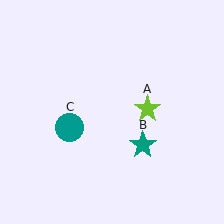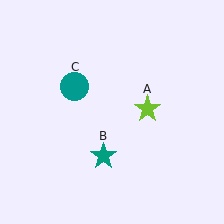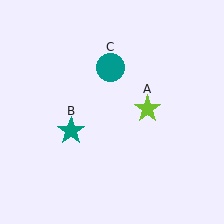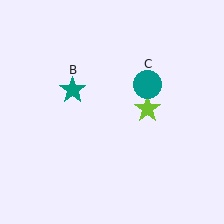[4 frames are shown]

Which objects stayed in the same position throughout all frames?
Lime star (object A) remained stationary.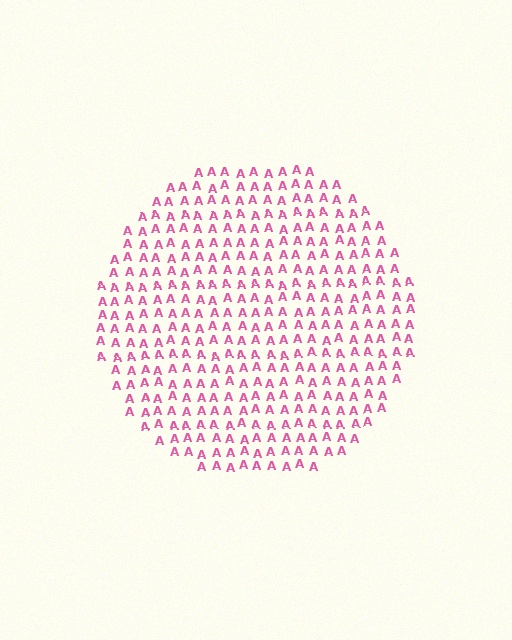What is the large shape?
The large shape is a circle.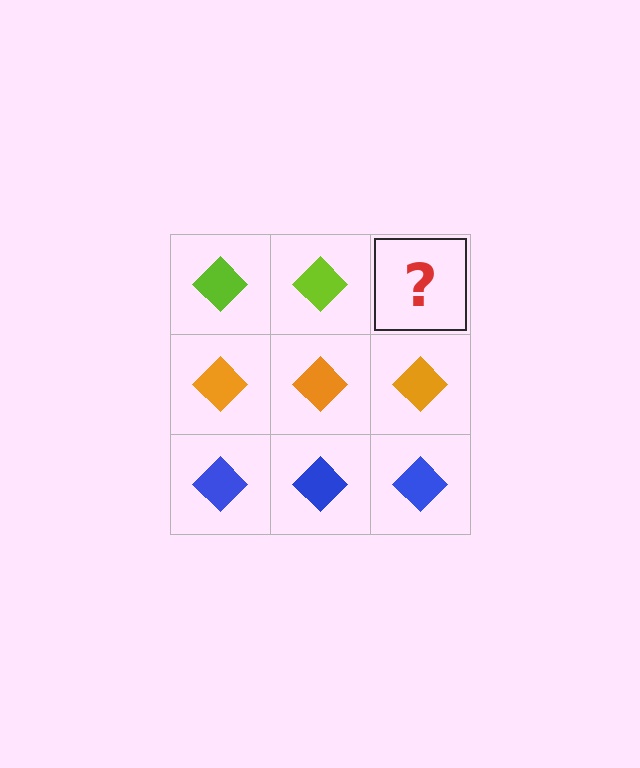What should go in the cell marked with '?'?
The missing cell should contain a lime diamond.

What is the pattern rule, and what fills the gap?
The rule is that each row has a consistent color. The gap should be filled with a lime diamond.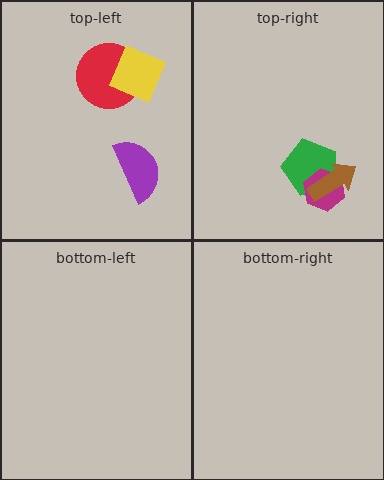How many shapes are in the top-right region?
3.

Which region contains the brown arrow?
The top-right region.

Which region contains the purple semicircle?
The top-left region.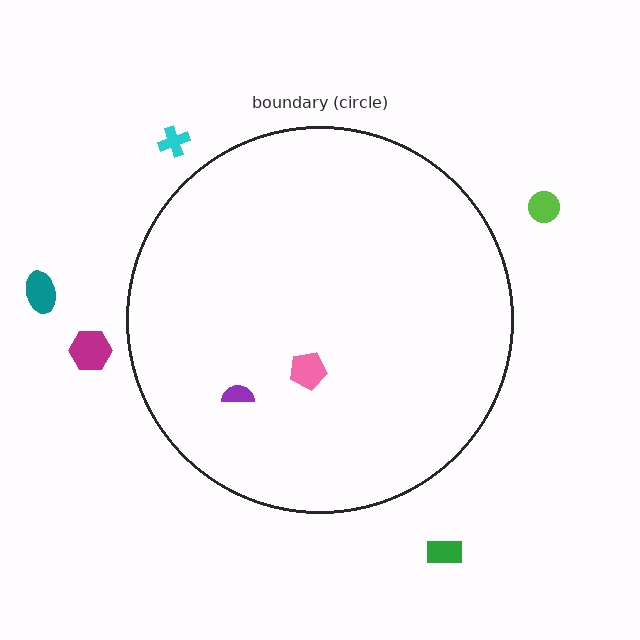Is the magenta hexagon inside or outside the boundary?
Outside.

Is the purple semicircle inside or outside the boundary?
Inside.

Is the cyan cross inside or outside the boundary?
Outside.